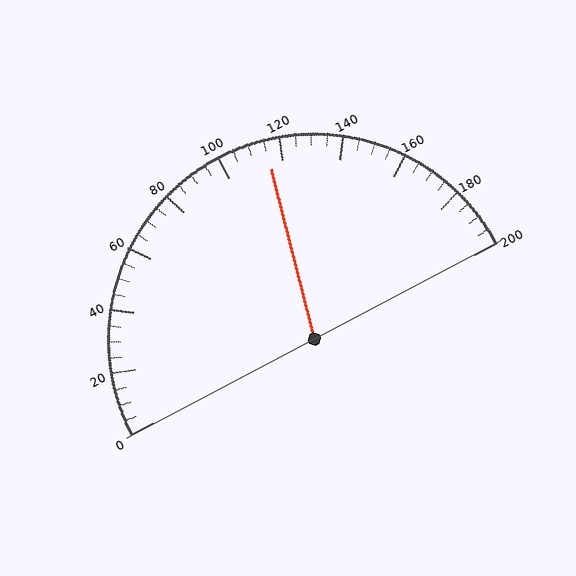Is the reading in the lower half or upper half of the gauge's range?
The reading is in the upper half of the range (0 to 200).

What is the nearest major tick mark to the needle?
The nearest major tick mark is 120.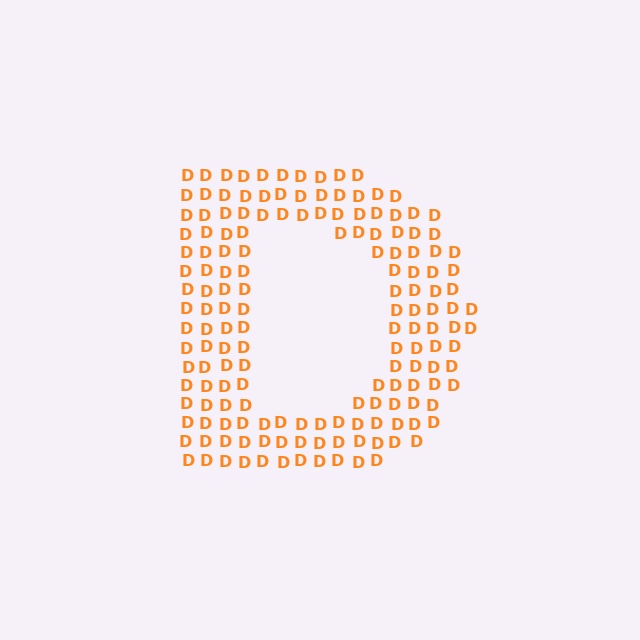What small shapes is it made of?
It is made of small letter D's.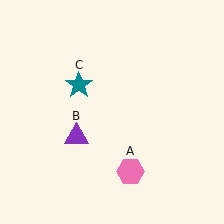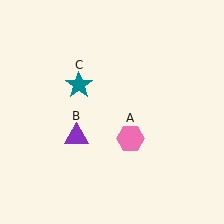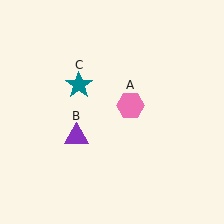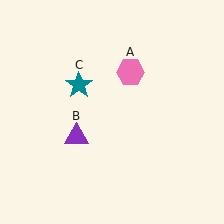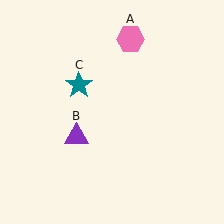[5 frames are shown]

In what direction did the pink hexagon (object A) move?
The pink hexagon (object A) moved up.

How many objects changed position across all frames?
1 object changed position: pink hexagon (object A).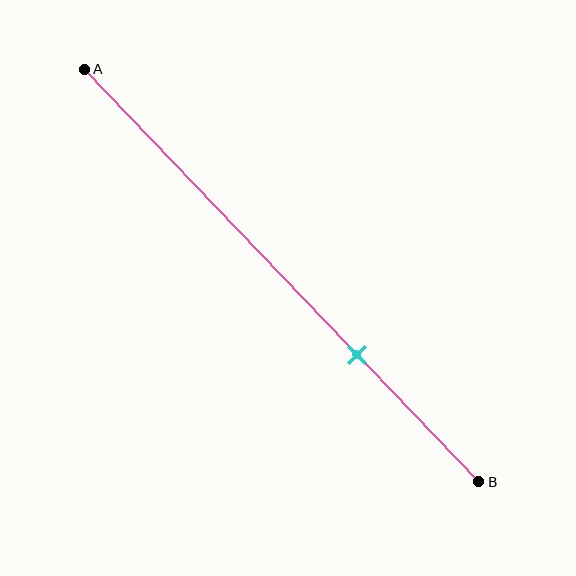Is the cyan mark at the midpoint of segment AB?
No, the mark is at about 70% from A, not at the 50% midpoint.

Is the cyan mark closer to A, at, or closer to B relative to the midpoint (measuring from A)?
The cyan mark is closer to point B than the midpoint of segment AB.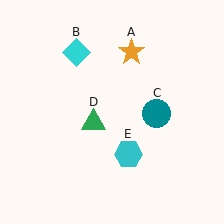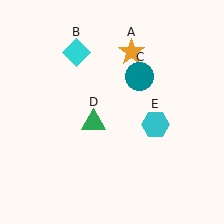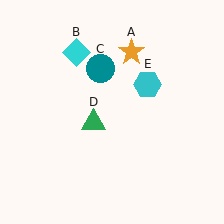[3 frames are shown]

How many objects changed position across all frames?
2 objects changed position: teal circle (object C), cyan hexagon (object E).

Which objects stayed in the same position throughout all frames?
Orange star (object A) and cyan diamond (object B) and green triangle (object D) remained stationary.